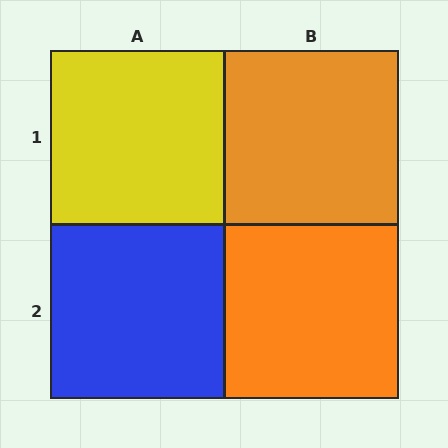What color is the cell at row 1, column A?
Yellow.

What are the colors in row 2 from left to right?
Blue, orange.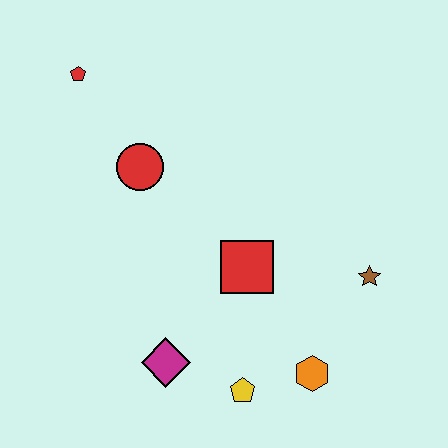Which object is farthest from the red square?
The red pentagon is farthest from the red square.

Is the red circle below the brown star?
No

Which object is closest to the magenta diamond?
The yellow pentagon is closest to the magenta diamond.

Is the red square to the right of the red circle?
Yes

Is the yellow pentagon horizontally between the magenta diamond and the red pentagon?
No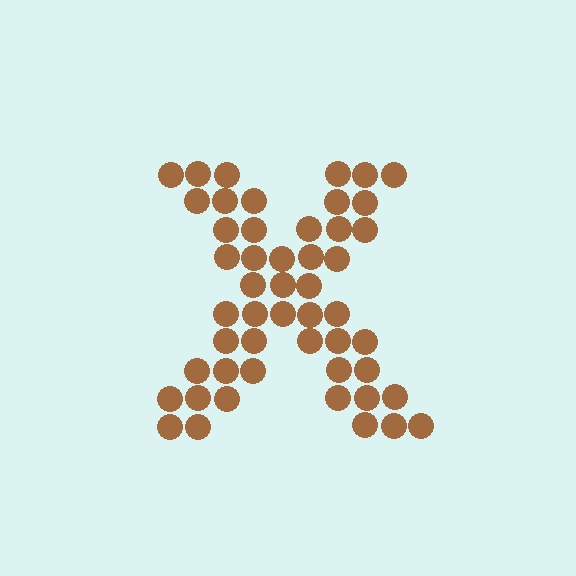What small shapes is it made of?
It is made of small circles.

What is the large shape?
The large shape is the letter X.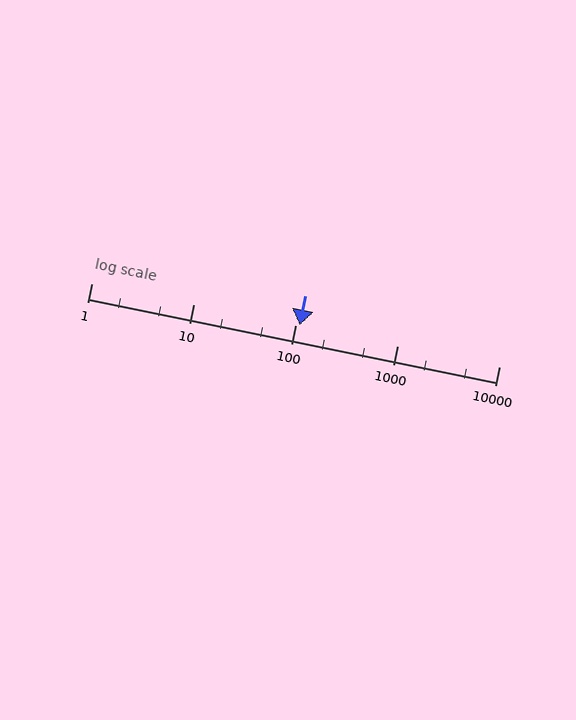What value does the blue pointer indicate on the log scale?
The pointer indicates approximately 110.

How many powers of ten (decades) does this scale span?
The scale spans 4 decades, from 1 to 10000.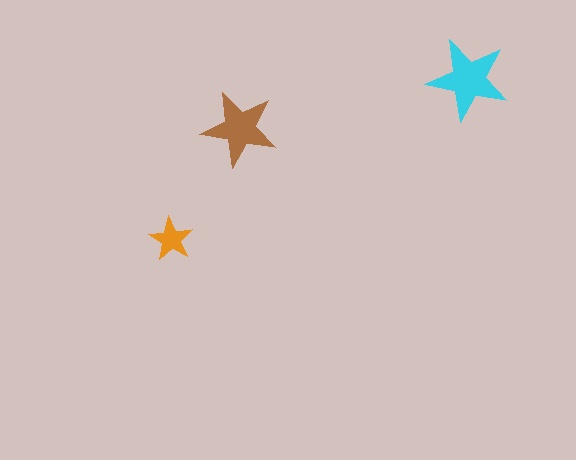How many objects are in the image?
There are 3 objects in the image.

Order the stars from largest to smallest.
the cyan one, the brown one, the orange one.